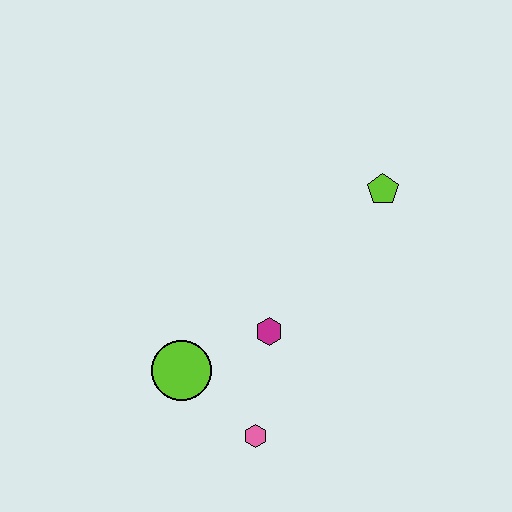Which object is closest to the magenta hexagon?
The lime circle is closest to the magenta hexagon.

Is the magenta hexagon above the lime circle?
Yes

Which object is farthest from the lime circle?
The lime pentagon is farthest from the lime circle.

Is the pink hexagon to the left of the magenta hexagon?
Yes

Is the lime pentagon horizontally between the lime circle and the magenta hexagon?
No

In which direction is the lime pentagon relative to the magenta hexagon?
The lime pentagon is above the magenta hexagon.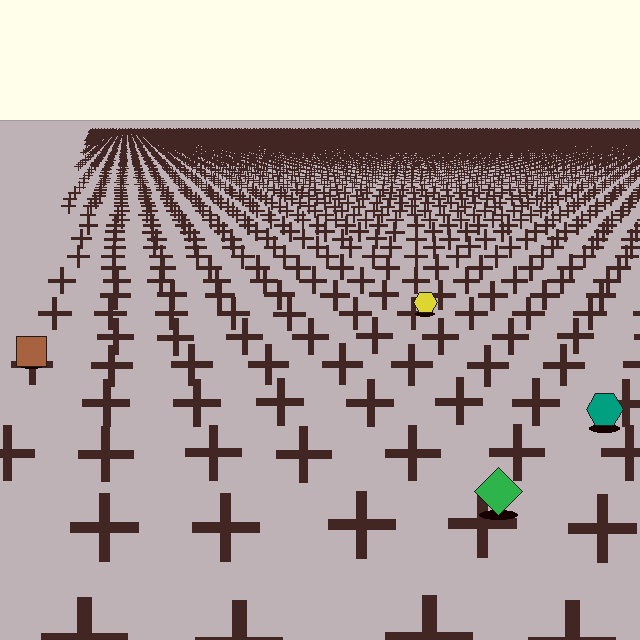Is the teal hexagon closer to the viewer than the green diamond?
No. The green diamond is closer — you can tell from the texture gradient: the ground texture is coarser near it.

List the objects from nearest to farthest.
From nearest to farthest: the green diamond, the teal hexagon, the brown square, the yellow hexagon.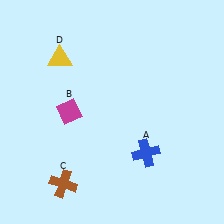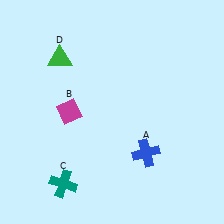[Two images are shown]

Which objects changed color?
C changed from brown to teal. D changed from yellow to green.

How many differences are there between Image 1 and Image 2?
There are 2 differences between the two images.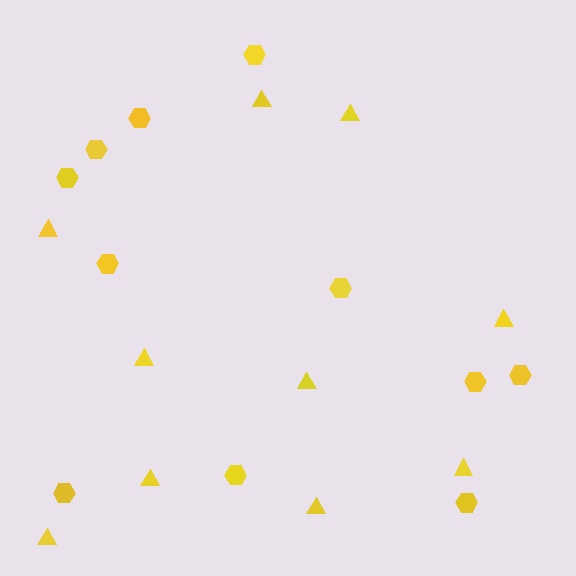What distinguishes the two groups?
There are 2 groups: one group of triangles (10) and one group of hexagons (11).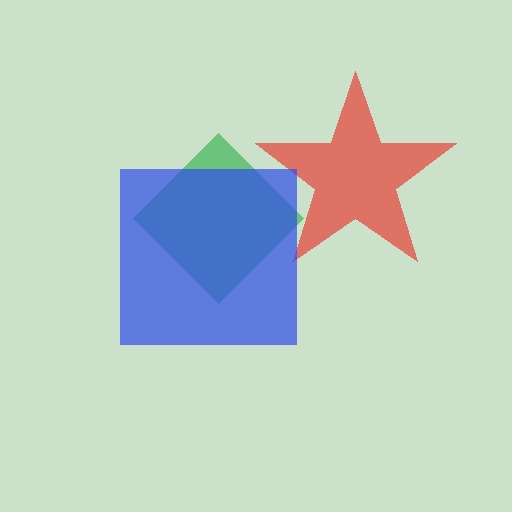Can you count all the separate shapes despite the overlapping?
Yes, there are 3 separate shapes.